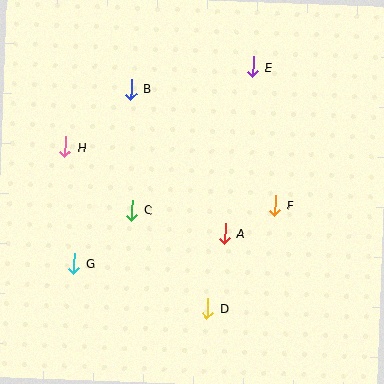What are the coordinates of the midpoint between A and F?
The midpoint between A and F is at (250, 219).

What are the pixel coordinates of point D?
Point D is at (207, 308).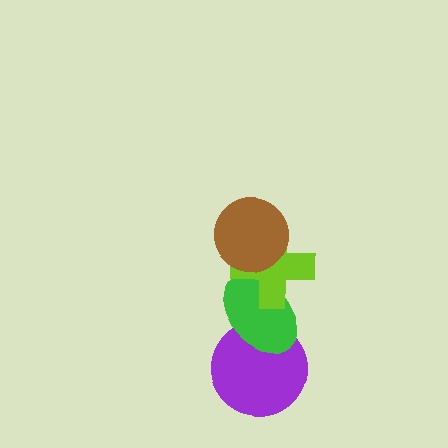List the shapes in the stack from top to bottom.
From top to bottom: the brown circle, the lime cross, the green ellipse, the purple circle.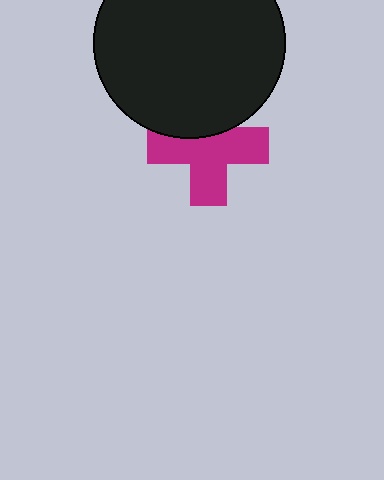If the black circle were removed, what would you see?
You would see the complete magenta cross.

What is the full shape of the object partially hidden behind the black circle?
The partially hidden object is a magenta cross.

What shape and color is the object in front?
The object in front is a black circle.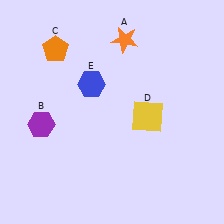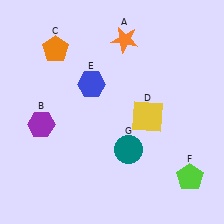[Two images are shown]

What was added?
A lime pentagon (F), a teal circle (G) were added in Image 2.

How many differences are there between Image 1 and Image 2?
There are 2 differences between the two images.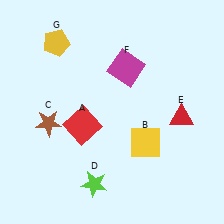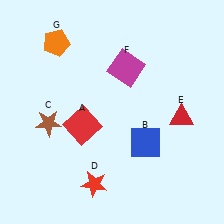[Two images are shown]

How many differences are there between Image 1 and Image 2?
There are 3 differences between the two images.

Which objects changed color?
B changed from yellow to blue. D changed from lime to red. G changed from yellow to orange.